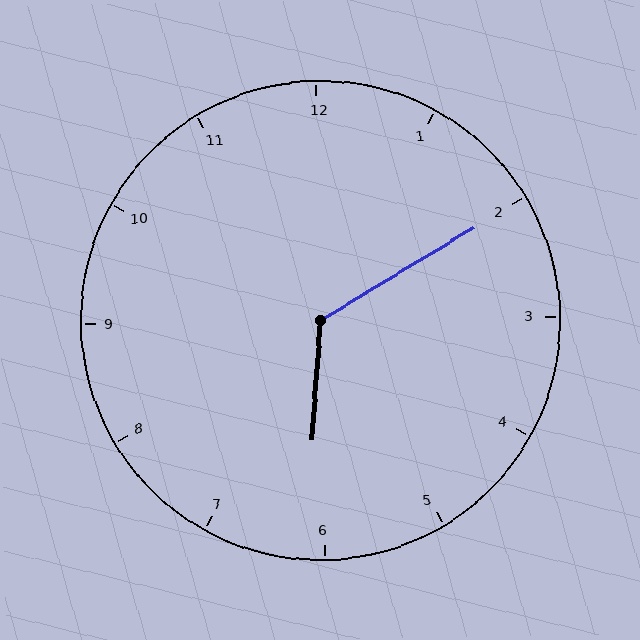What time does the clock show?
6:10.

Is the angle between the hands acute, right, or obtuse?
It is obtuse.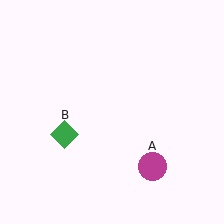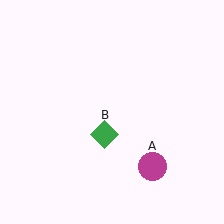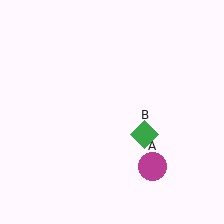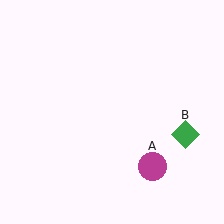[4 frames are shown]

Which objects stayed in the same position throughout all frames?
Magenta circle (object A) remained stationary.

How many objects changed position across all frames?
1 object changed position: green diamond (object B).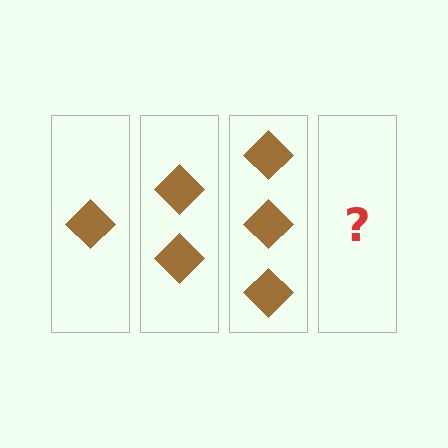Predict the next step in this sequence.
The next step is 4 diamonds.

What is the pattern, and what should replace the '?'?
The pattern is that each step adds one more diamond. The '?' should be 4 diamonds.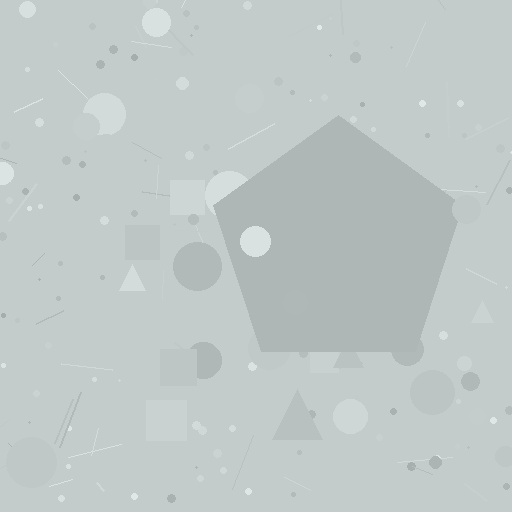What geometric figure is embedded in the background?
A pentagon is embedded in the background.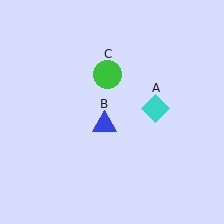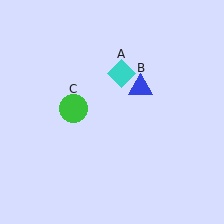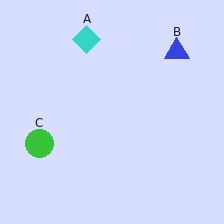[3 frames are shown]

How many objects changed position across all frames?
3 objects changed position: cyan diamond (object A), blue triangle (object B), green circle (object C).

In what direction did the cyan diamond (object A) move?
The cyan diamond (object A) moved up and to the left.